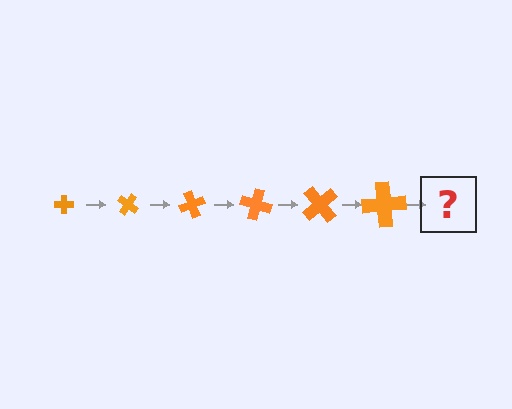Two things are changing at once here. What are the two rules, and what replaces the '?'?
The two rules are that the cross grows larger each step and it rotates 35 degrees each step. The '?' should be a cross, larger than the previous one and rotated 210 degrees from the start.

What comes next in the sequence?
The next element should be a cross, larger than the previous one and rotated 210 degrees from the start.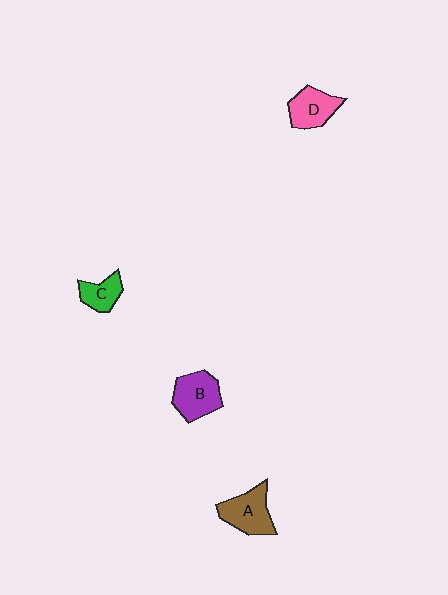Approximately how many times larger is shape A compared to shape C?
Approximately 1.6 times.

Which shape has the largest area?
Shape A (brown).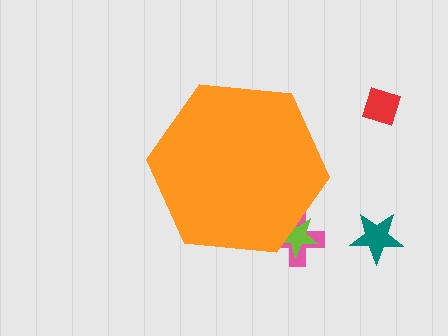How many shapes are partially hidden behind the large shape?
2 shapes are partially hidden.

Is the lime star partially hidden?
Yes, the lime star is partially hidden behind the orange hexagon.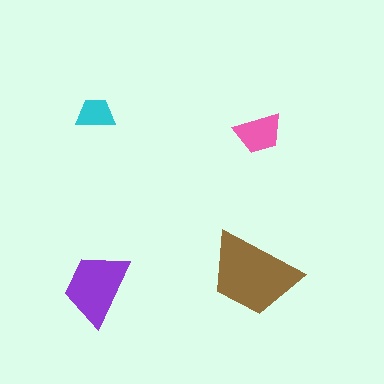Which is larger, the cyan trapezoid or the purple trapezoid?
The purple one.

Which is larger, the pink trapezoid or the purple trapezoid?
The purple one.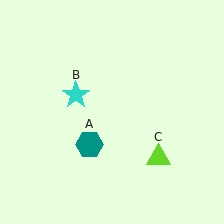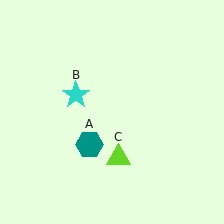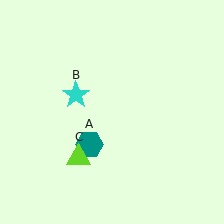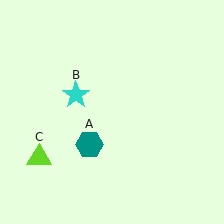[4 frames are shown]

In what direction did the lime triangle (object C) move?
The lime triangle (object C) moved left.